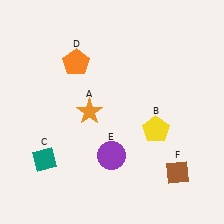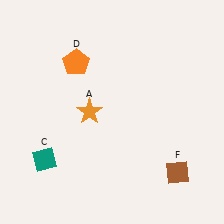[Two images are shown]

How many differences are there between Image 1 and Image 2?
There are 2 differences between the two images.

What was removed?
The purple circle (E), the yellow pentagon (B) were removed in Image 2.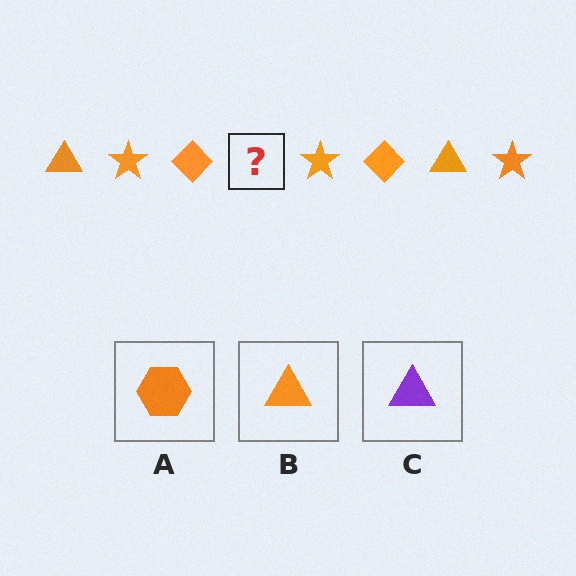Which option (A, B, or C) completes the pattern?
B.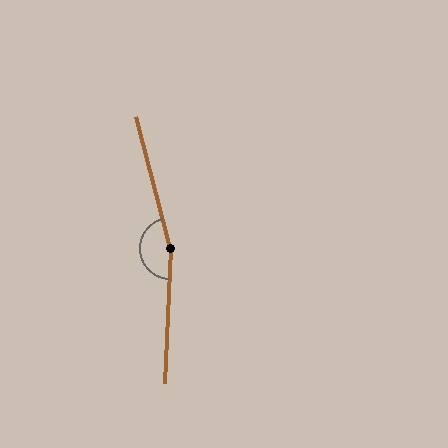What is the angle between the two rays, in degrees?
Approximately 163 degrees.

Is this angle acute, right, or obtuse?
It is obtuse.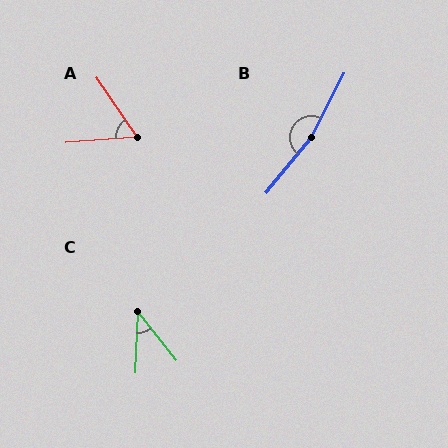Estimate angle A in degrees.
Approximately 60 degrees.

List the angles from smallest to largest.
C (41°), A (60°), B (167°).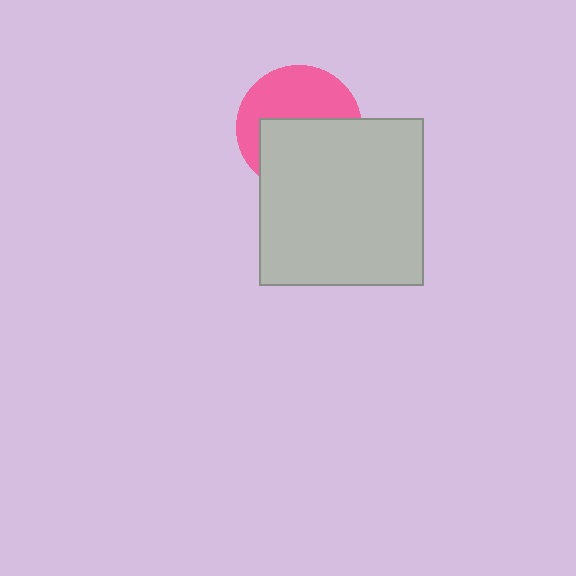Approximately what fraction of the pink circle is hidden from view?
Roughly 52% of the pink circle is hidden behind the light gray rectangle.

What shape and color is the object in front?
The object in front is a light gray rectangle.